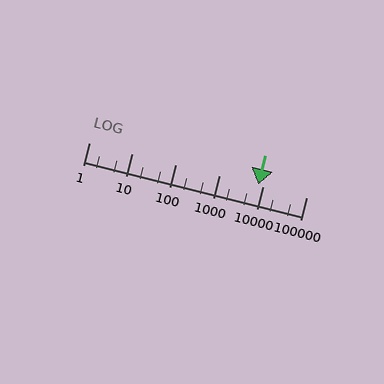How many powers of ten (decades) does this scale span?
The scale spans 5 decades, from 1 to 100000.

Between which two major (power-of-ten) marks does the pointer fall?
The pointer is between 1000 and 10000.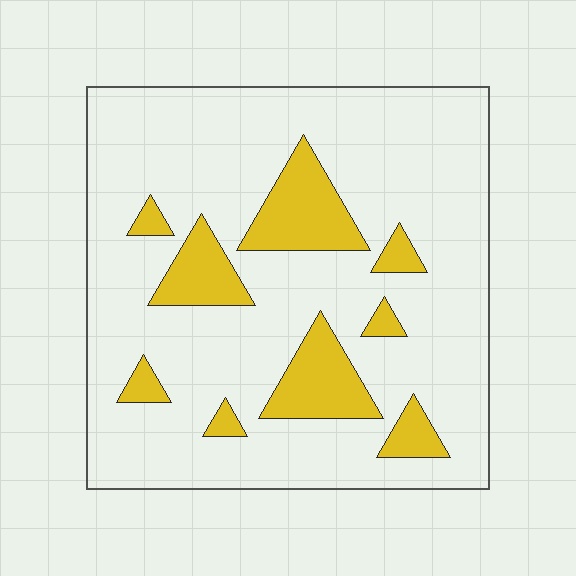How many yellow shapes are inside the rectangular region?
9.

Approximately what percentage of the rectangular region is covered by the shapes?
Approximately 15%.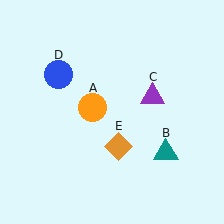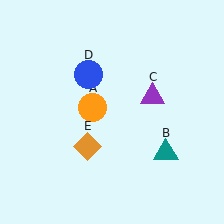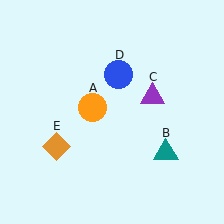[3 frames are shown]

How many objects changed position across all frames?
2 objects changed position: blue circle (object D), orange diamond (object E).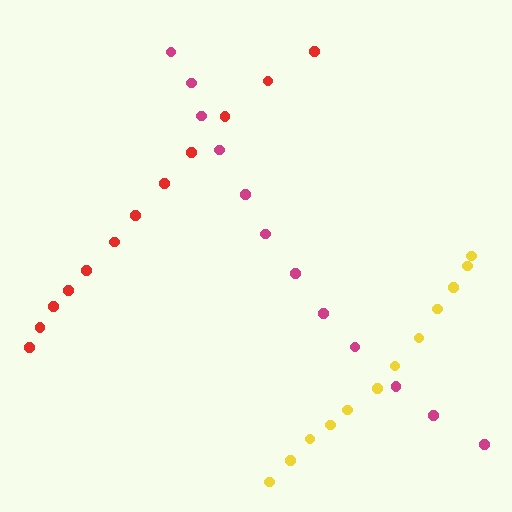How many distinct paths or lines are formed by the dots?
There are 3 distinct paths.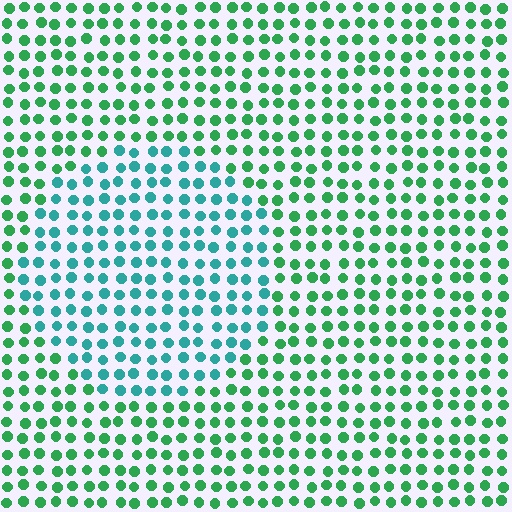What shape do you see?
I see a circle.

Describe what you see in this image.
The image is filled with small green elements in a uniform arrangement. A circle-shaped region is visible where the elements are tinted to a slightly different hue, forming a subtle color boundary.